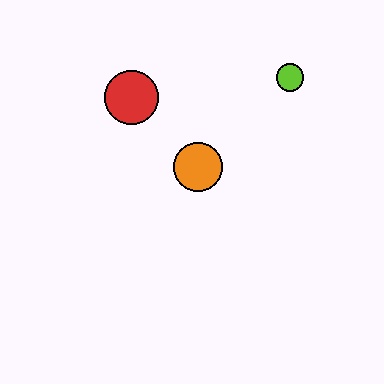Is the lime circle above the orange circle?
Yes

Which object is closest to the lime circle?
The orange circle is closest to the lime circle.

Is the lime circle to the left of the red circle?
No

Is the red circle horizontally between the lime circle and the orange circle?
No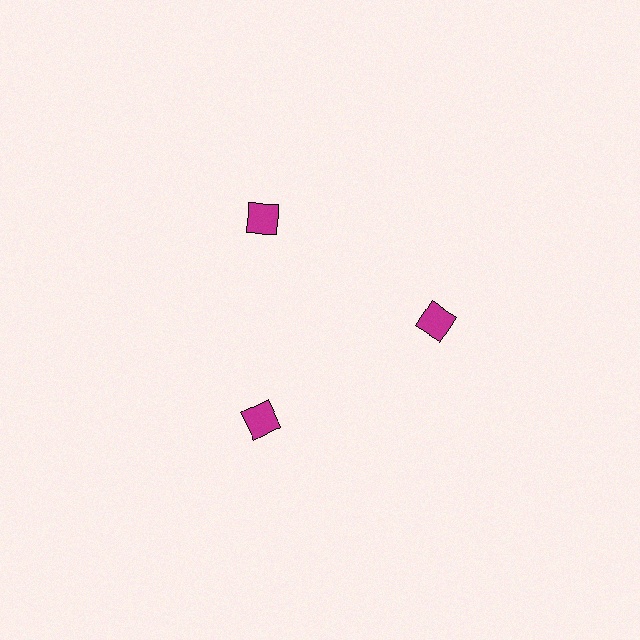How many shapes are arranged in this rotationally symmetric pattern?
There are 3 shapes, arranged in 3 groups of 1.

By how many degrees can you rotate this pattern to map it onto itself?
The pattern maps onto itself every 120 degrees of rotation.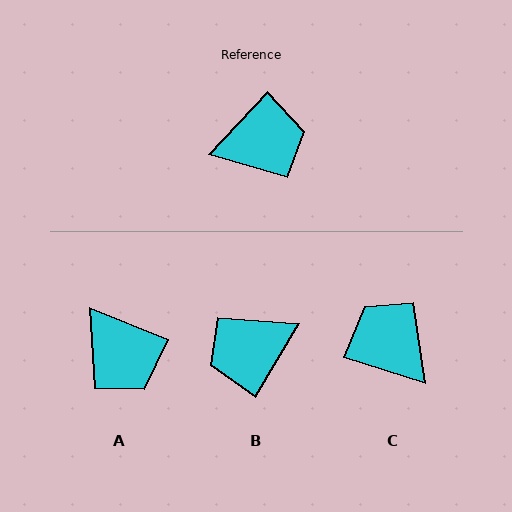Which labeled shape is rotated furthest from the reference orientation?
B, about 168 degrees away.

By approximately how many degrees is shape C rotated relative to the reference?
Approximately 115 degrees counter-clockwise.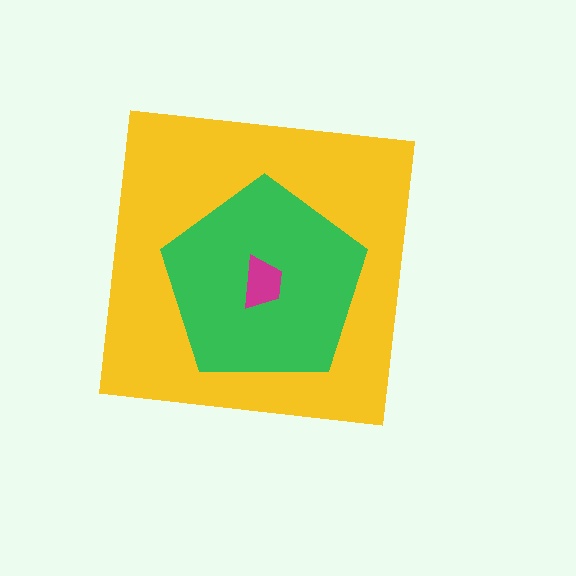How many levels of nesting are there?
3.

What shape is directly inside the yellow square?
The green pentagon.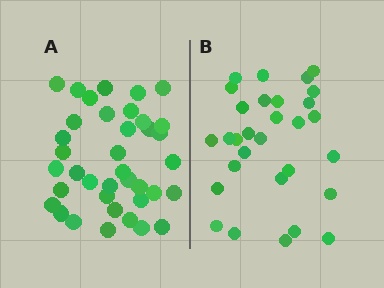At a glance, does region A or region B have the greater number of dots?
Region A (the left region) has more dots.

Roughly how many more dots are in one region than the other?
Region A has roughly 8 or so more dots than region B.